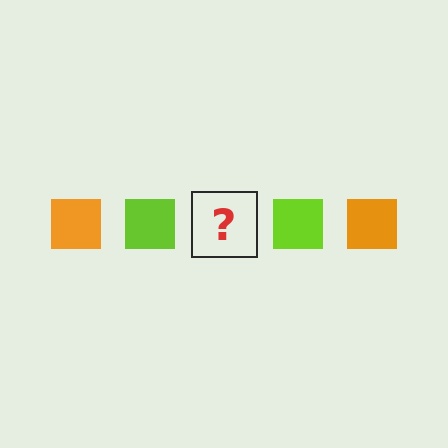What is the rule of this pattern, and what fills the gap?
The rule is that the pattern cycles through orange, lime squares. The gap should be filled with an orange square.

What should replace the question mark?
The question mark should be replaced with an orange square.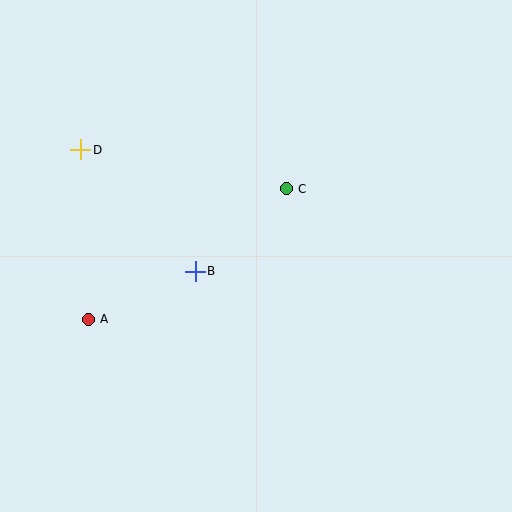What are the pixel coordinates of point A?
Point A is at (88, 319).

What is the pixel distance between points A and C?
The distance between A and C is 237 pixels.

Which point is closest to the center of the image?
Point B at (195, 272) is closest to the center.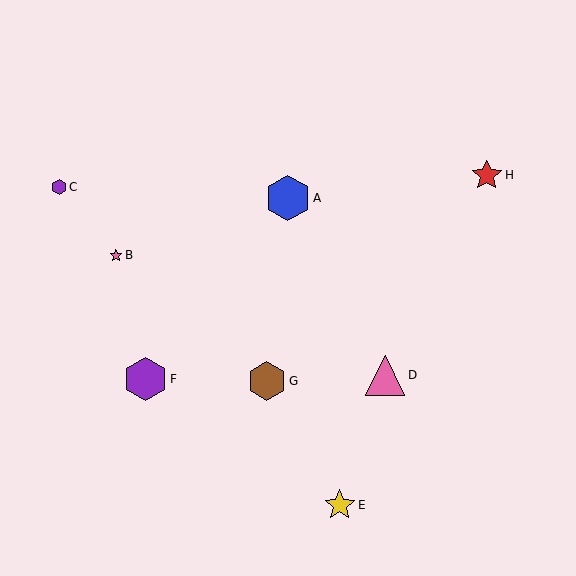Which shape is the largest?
The blue hexagon (labeled A) is the largest.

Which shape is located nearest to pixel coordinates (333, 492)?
The yellow star (labeled E) at (340, 505) is nearest to that location.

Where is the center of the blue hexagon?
The center of the blue hexagon is at (288, 198).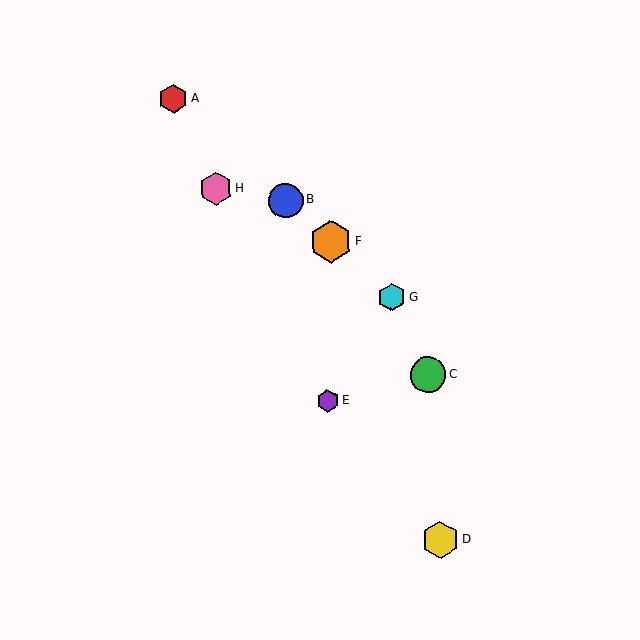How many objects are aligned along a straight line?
4 objects (A, B, F, G) are aligned along a straight line.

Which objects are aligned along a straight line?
Objects A, B, F, G are aligned along a straight line.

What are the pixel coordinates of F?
Object F is at (331, 242).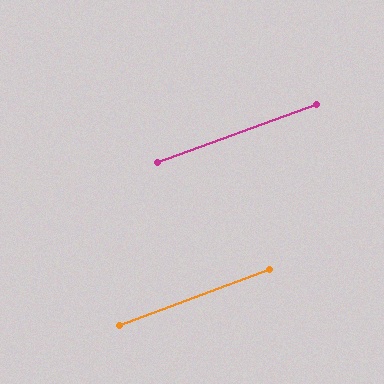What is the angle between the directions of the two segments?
Approximately 0 degrees.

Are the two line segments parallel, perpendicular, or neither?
Parallel — their directions differ by only 0.4°.